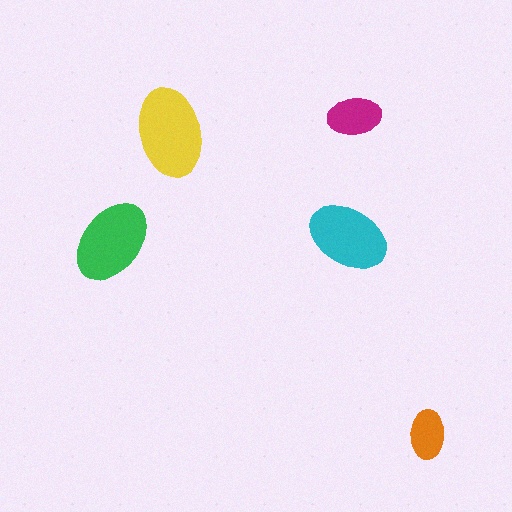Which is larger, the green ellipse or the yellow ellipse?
The yellow one.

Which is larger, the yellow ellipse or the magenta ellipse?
The yellow one.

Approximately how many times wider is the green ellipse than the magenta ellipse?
About 1.5 times wider.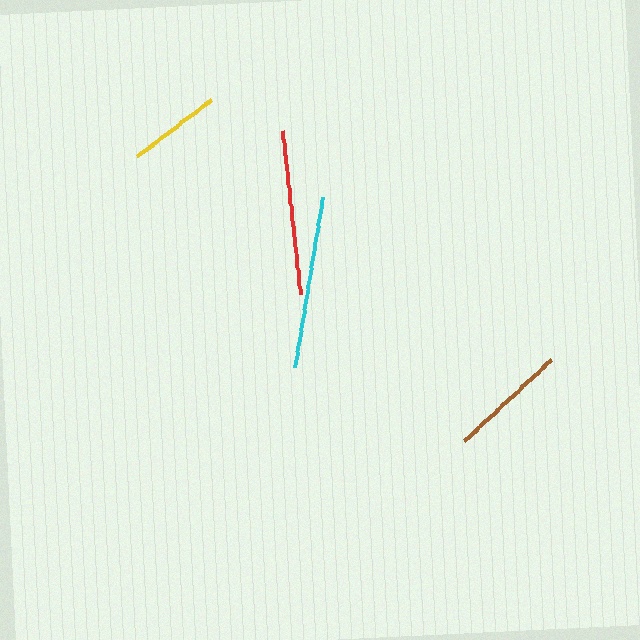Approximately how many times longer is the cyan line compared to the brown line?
The cyan line is approximately 1.5 times the length of the brown line.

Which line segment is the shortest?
The yellow line is the shortest at approximately 94 pixels.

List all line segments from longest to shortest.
From longest to shortest: cyan, red, brown, yellow.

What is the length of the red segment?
The red segment is approximately 165 pixels long.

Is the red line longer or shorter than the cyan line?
The cyan line is longer than the red line.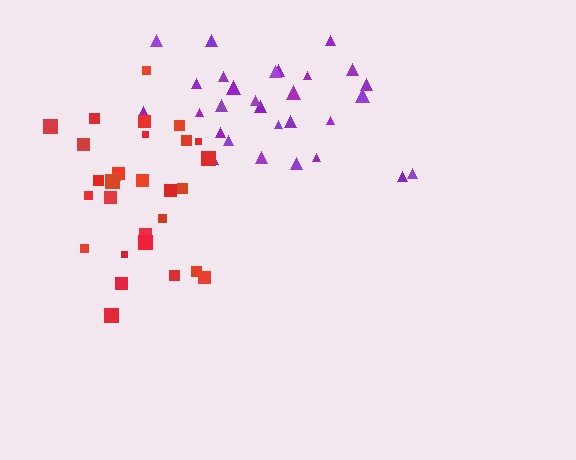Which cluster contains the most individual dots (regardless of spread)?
Purple (29).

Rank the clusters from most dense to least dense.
red, purple.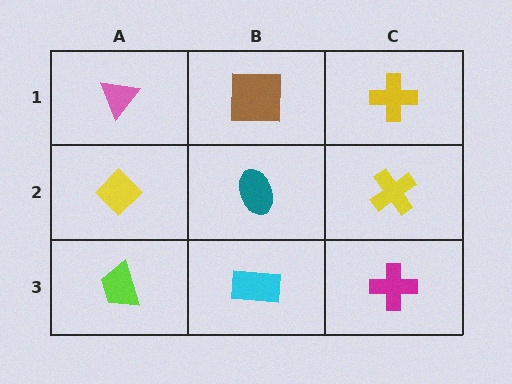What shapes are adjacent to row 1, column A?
A yellow diamond (row 2, column A), a brown square (row 1, column B).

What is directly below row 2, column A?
A lime trapezoid.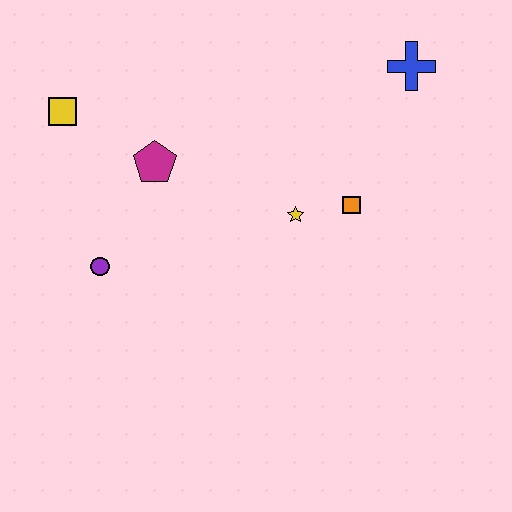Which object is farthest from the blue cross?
The purple circle is farthest from the blue cross.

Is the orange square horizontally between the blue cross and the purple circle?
Yes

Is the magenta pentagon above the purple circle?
Yes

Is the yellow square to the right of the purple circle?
No